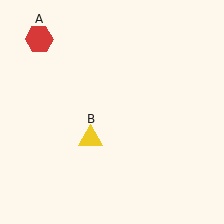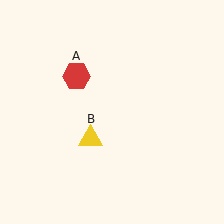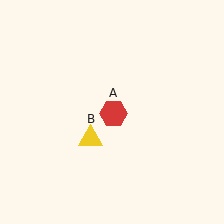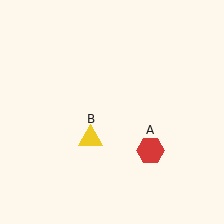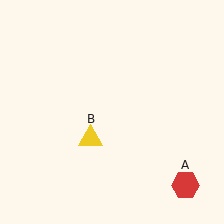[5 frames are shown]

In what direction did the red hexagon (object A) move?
The red hexagon (object A) moved down and to the right.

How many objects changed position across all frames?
1 object changed position: red hexagon (object A).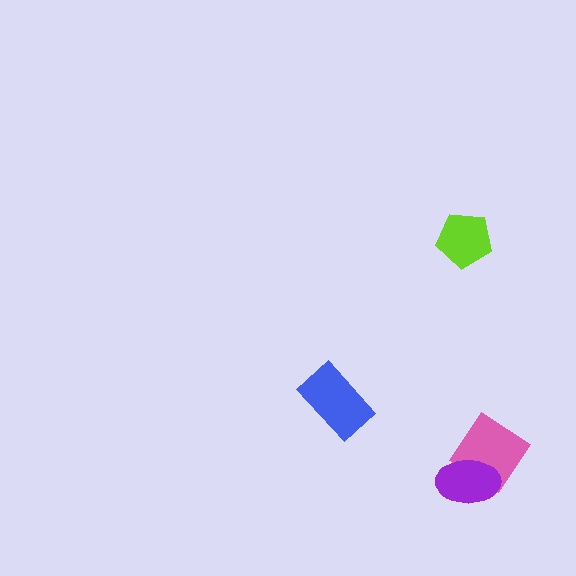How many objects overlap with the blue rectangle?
0 objects overlap with the blue rectangle.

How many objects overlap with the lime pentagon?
0 objects overlap with the lime pentagon.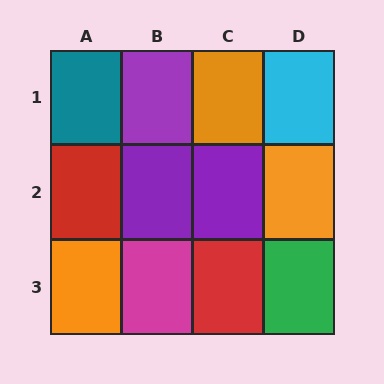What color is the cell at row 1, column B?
Purple.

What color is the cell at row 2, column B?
Purple.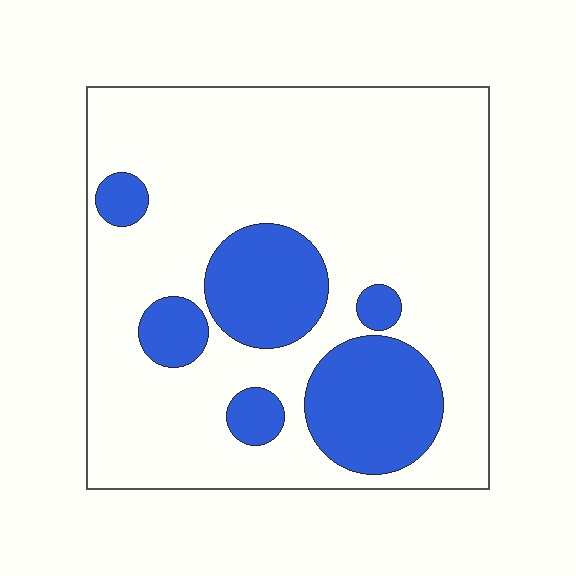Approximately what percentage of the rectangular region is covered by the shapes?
Approximately 25%.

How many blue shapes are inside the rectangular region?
6.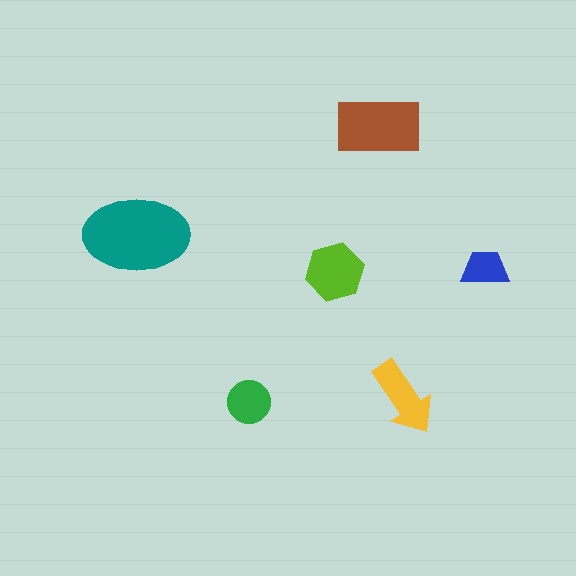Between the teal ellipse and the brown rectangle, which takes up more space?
The teal ellipse.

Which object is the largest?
The teal ellipse.